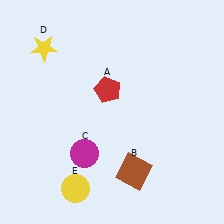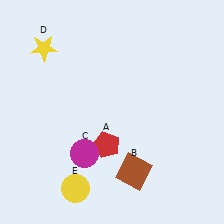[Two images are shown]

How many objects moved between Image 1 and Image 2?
1 object moved between the two images.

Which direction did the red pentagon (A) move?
The red pentagon (A) moved down.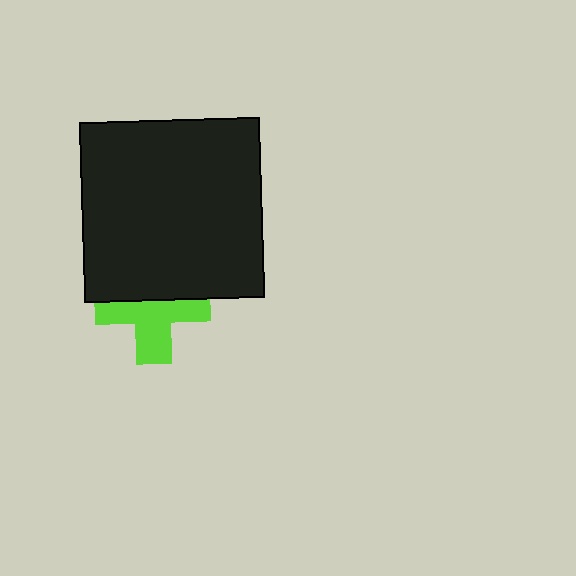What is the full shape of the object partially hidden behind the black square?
The partially hidden object is a lime cross.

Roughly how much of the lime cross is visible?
About half of it is visible (roughly 57%).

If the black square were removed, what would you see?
You would see the complete lime cross.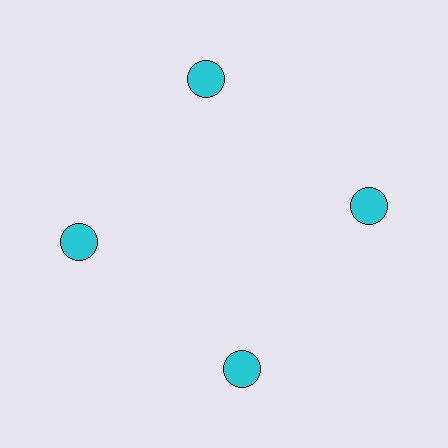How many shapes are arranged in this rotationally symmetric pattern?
There are 4 shapes, arranged in 4 groups of 1.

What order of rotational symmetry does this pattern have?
This pattern has 4-fold rotational symmetry.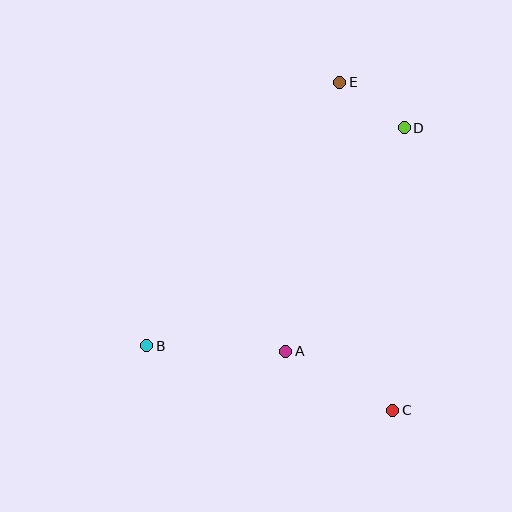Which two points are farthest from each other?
Points B and D are farthest from each other.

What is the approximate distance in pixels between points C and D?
The distance between C and D is approximately 283 pixels.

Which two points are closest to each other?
Points D and E are closest to each other.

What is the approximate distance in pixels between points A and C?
The distance between A and C is approximately 122 pixels.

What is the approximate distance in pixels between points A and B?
The distance between A and B is approximately 139 pixels.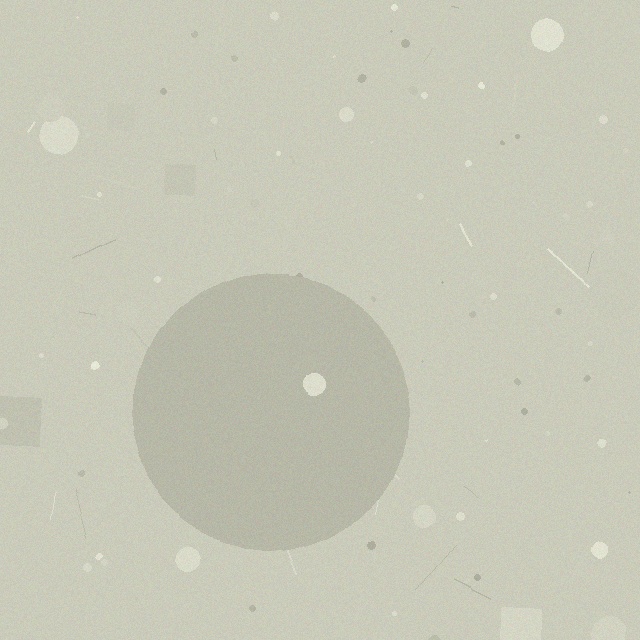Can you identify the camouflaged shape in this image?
The camouflaged shape is a circle.